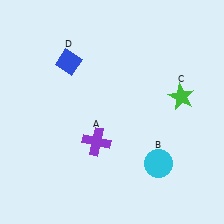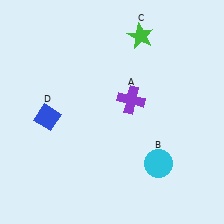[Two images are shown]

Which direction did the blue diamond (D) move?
The blue diamond (D) moved down.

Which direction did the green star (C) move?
The green star (C) moved up.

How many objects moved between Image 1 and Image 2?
3 objects moved between the two images.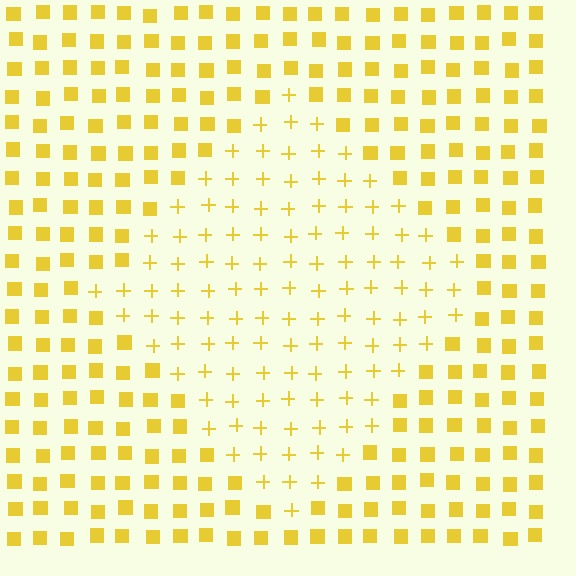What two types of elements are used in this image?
The image uses plus signs inside the diamond region and squares outside it.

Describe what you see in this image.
The image is filled with small yellow elements arranged in a uniform grid. A diamond-shaped region contains plus signs, while the surrounding area contains squares. The boundary is defined purely by the change in element shape.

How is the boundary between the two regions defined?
The boundary is defined by a change in element shape: plus signs inside vs. squares outside. All elements share the same color and spacing.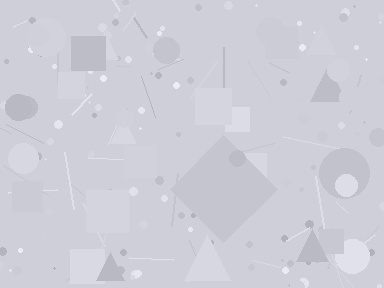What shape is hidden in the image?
A diamond is hidden in the image.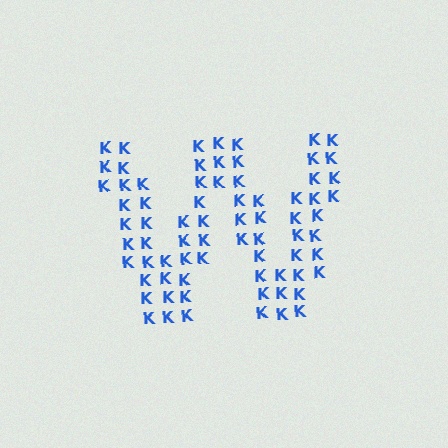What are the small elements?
The small elements are letter K's.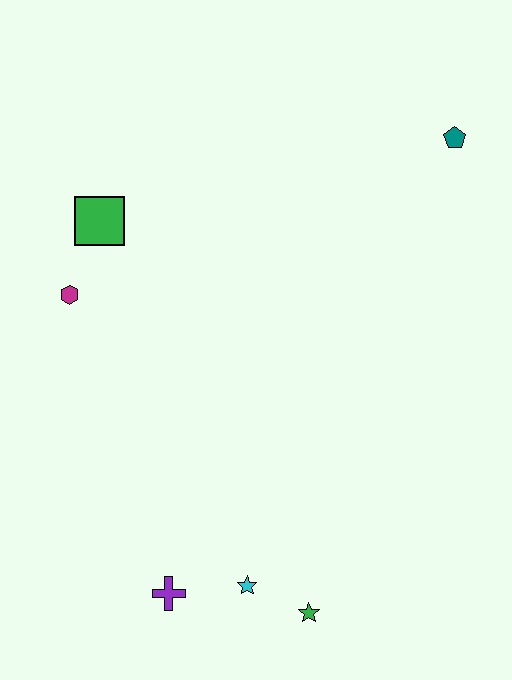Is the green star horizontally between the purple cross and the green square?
No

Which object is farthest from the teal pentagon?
The purple cross is farthest from the teal pentagon.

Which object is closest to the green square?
The magenta hexagon is closest to the green square.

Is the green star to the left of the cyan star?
No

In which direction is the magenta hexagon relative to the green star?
The magenta hexagon is above the green star.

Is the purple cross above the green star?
Yes